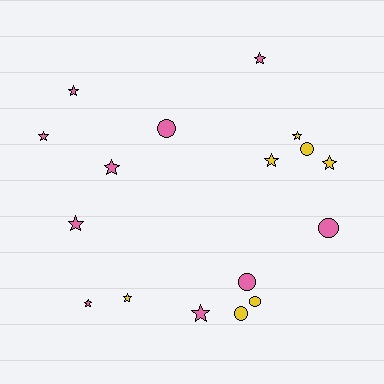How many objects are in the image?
There are 17 objects.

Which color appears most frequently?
Pink, with 10 objects.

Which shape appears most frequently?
Star, with 11 objects.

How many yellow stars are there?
There are 4 yellow stars.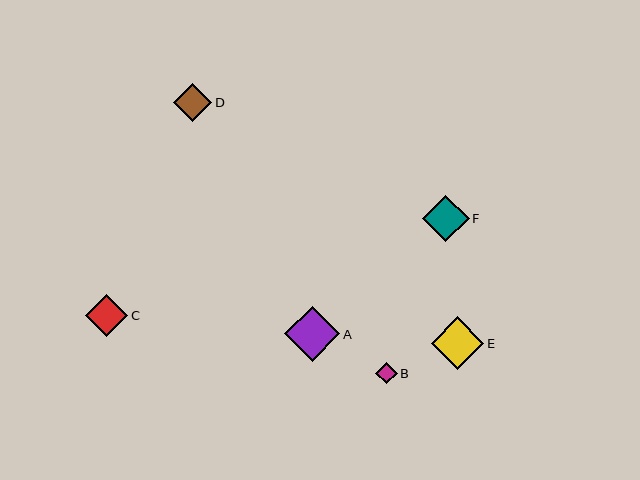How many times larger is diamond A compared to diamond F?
Diamond A is approximately 1.2 times the size of diamond F.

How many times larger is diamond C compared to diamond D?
Diamond C is approximately 1.1 times the size of diamond D.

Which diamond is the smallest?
Diamond B is the smallest with a size of approximately 21 pixels.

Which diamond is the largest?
Diamond A is the largest with a size of approximately 55 pixels.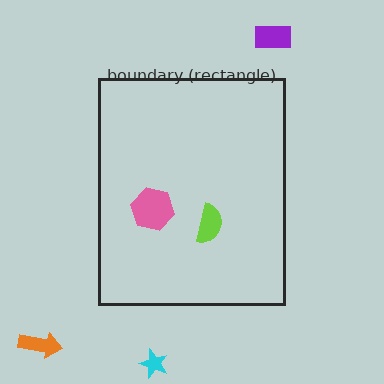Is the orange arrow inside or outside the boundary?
Outside.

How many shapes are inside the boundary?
2 inside, 3 outside.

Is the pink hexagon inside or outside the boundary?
Inside.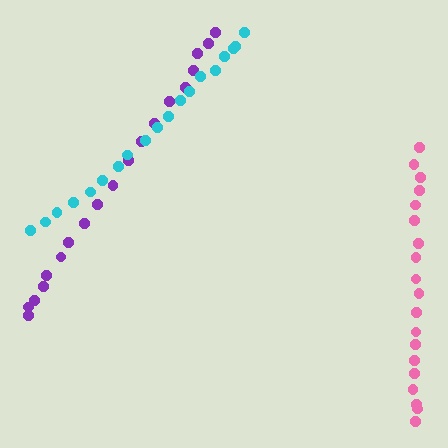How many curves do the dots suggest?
There are 3 distinct paths.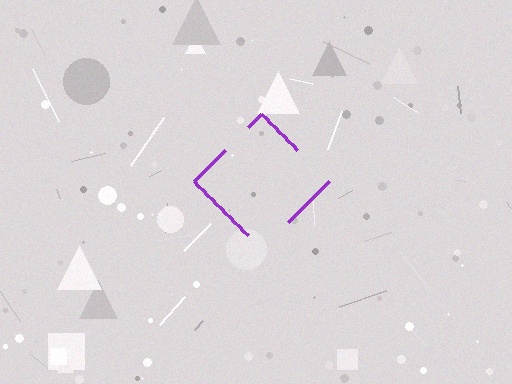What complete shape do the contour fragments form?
The contour fragments form a diamond.